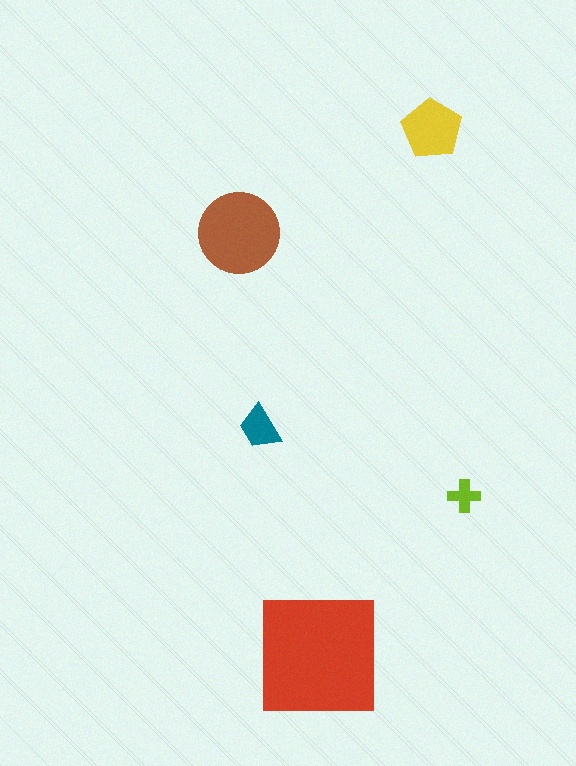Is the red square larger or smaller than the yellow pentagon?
Larger.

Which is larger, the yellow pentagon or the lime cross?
The yellow pentagon.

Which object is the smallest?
The lime cross.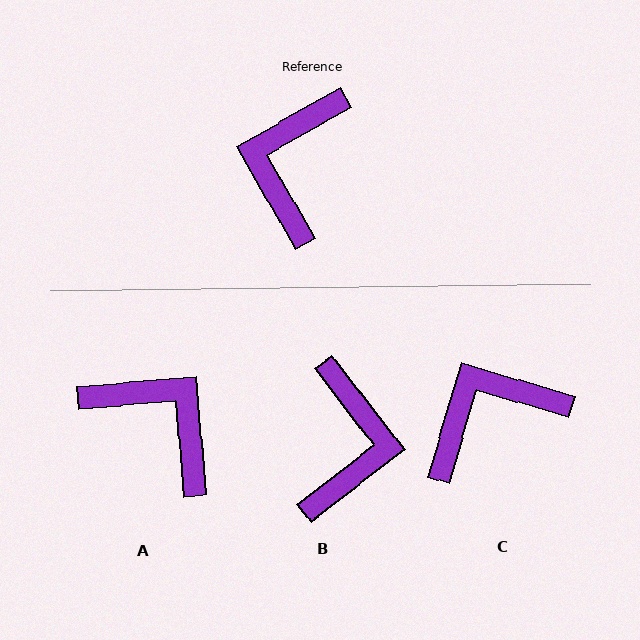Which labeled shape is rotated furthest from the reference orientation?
B, about 172 degrees away.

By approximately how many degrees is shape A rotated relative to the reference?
Approximately 115 degrees clockwise.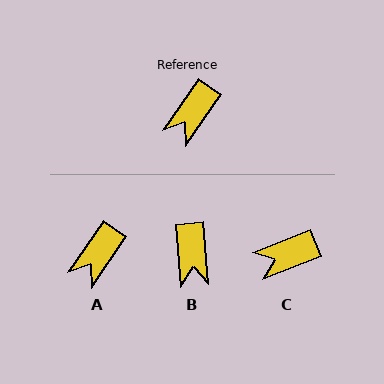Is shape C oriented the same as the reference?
No, it is off by about 34 degrees.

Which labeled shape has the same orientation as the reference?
A.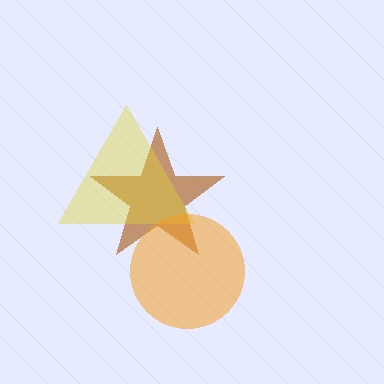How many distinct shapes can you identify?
There are 3 distinct shapes: a brown star, a yellow triangle, an orange circle.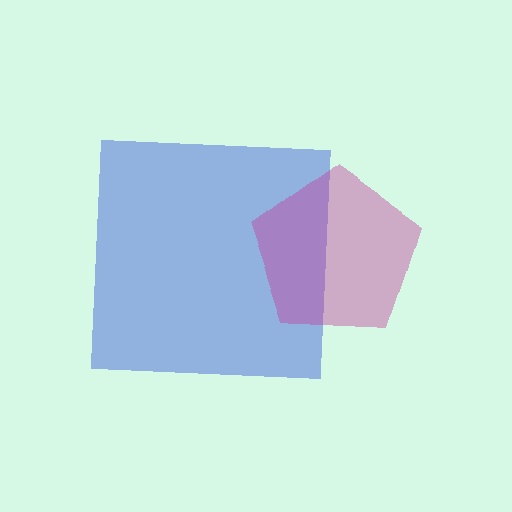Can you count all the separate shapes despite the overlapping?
Yes, there are 2 separate shapes.